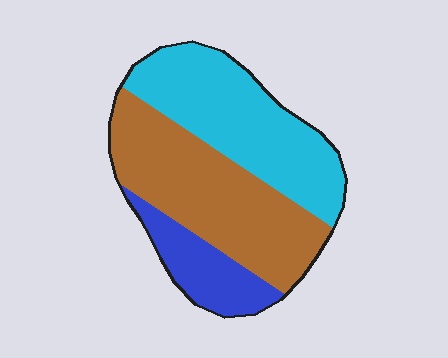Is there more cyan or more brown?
Brown.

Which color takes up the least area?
Blue, at roughly 15%.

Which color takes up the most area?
Brown, at roughly 45%.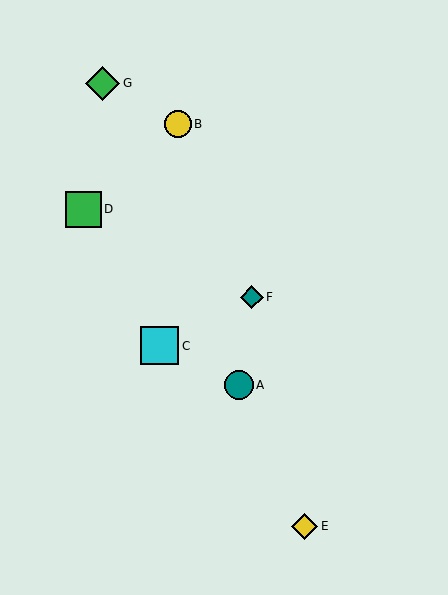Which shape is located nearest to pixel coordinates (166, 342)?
The cyan square (labeled C) at (160, 346) is nearest to that location.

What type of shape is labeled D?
Shape D is a green square.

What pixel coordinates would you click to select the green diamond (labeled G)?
Click at (103, 83) to select the green diamond G.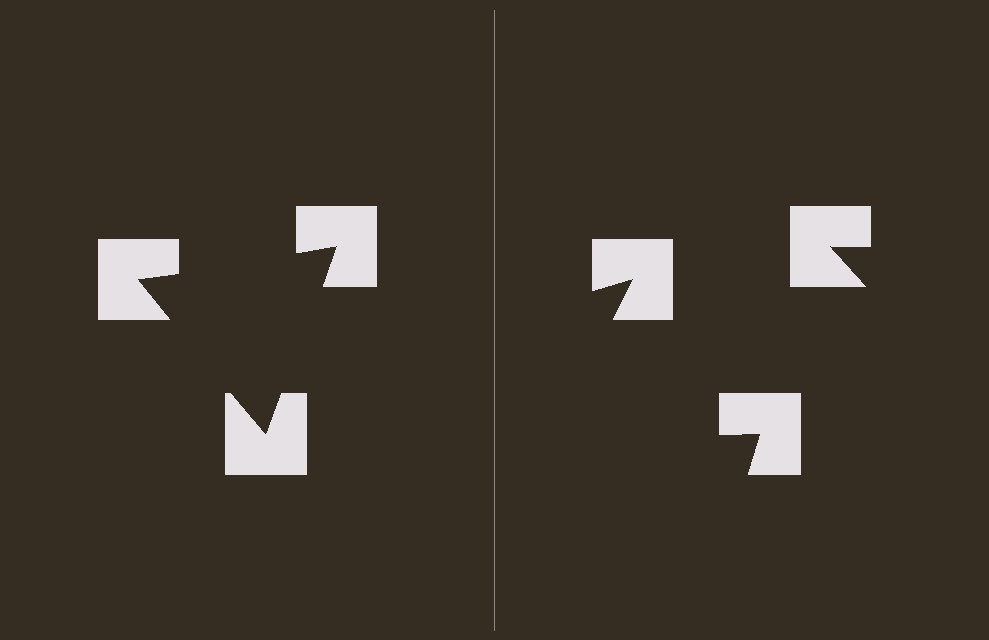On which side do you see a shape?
An illusory triangle appears on the left side. On the right side the wedge cuts are rotated, so no coherent shape forms.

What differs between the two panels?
The notched squares are positioned identically on both sides; only the wedge orientations differ. On the left they align to a triangle; on the right they are misaligned.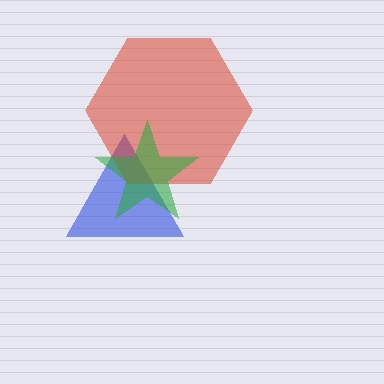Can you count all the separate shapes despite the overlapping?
Yes, there are 3 separate shapes.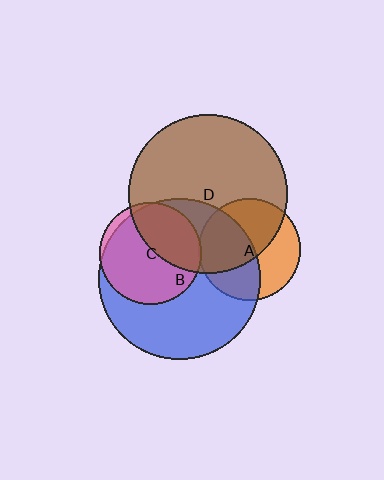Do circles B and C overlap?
Yes.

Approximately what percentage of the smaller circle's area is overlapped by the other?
Approximately 95%.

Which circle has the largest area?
Circle B (blue).